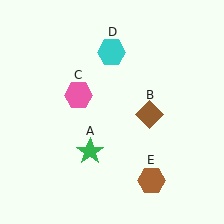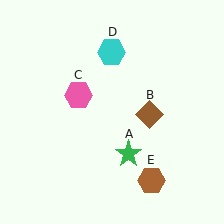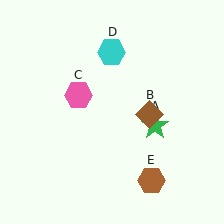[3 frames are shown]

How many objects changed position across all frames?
1 object changed position: green star (object A).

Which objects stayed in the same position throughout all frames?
Brown diamond (object B) and pink hexagon (object C) and cyan hexagon (object D) and brown hexagon (object E) remained stationary.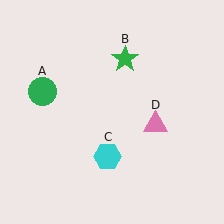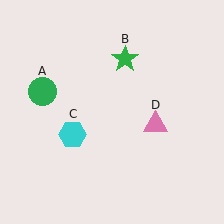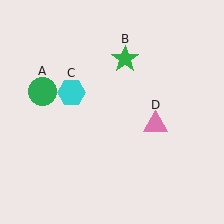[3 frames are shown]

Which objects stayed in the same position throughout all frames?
Green circle (object A) and green star (object B) and pink triangle (object D) remained stationary.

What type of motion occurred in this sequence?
The cyan hexagon (object C) rotated clockwise around the center of the scene.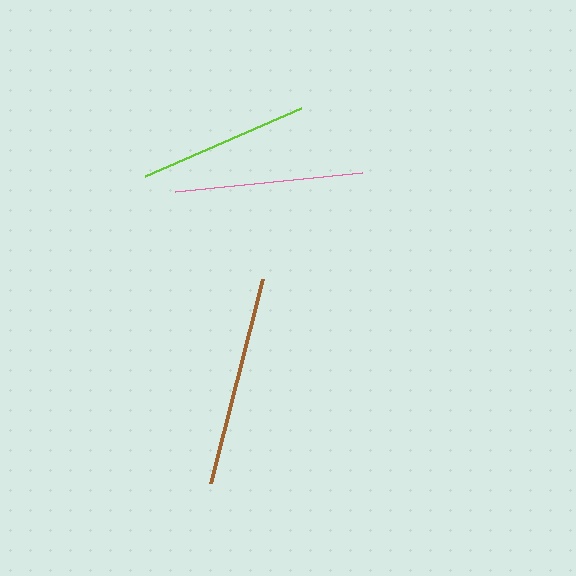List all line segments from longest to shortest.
From longest to shortest: brown, pink, lime.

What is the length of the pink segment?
The pink segment is approximately 187 pixels long.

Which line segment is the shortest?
The lime line is the shortest at approximately 170 pixels.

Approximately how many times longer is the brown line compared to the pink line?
The brown line is approximately 1.1 times the length of the pink line.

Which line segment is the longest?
The brown line is the longest at approximately 210 pixels.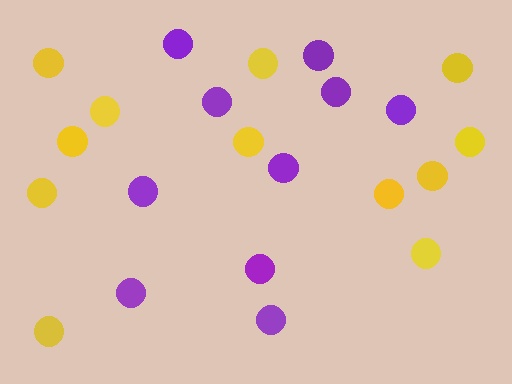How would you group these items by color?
There are 2 groups: one group of yellow circles (12) and one group of purple circles (10).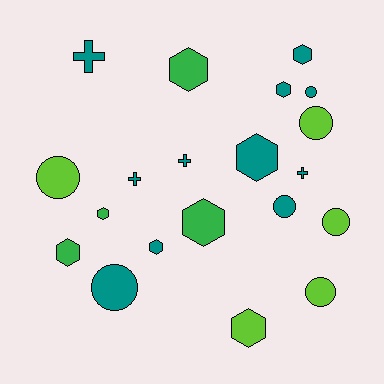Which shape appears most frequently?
Hexagon, with 9 objects.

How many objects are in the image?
There are 20 objects.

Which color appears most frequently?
Teal, with 11 objects.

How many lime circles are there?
There are 4 lime circles.